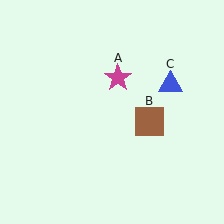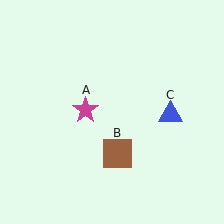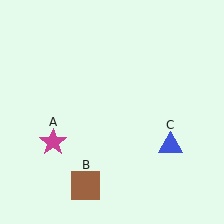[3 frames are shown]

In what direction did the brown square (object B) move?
The brown square (object B) moved down and to the left.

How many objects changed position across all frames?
3 objects changed position: magenta star (object A), brown square (object B), blue triangle (object C).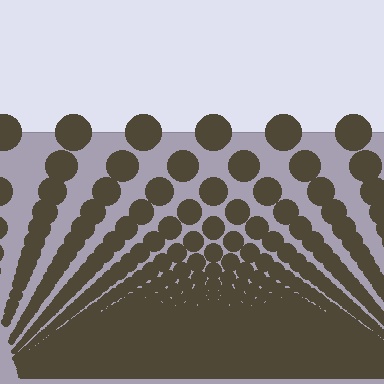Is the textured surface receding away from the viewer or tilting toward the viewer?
The surface appears to tilt toward the viewer. Texture elements get larger and sparser toward the top.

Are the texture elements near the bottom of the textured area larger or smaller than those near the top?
Smaller. The gradient is inverted — elements near the bottom are smaller and denser.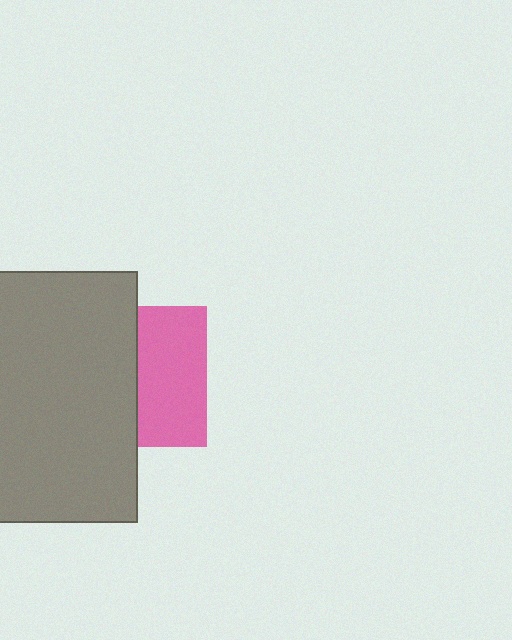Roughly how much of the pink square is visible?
About half of it is visible (roughly 50%).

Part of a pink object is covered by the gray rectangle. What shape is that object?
It is a square.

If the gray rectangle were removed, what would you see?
You would see the complete pink square.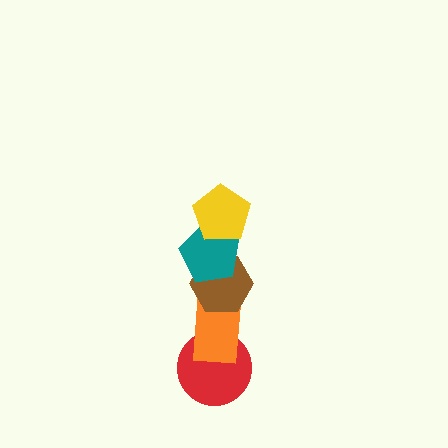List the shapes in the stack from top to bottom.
From top to bottom: the yellow pentagon, the teal pentagon, the brown hexagon, the orange rectangle, the red circle.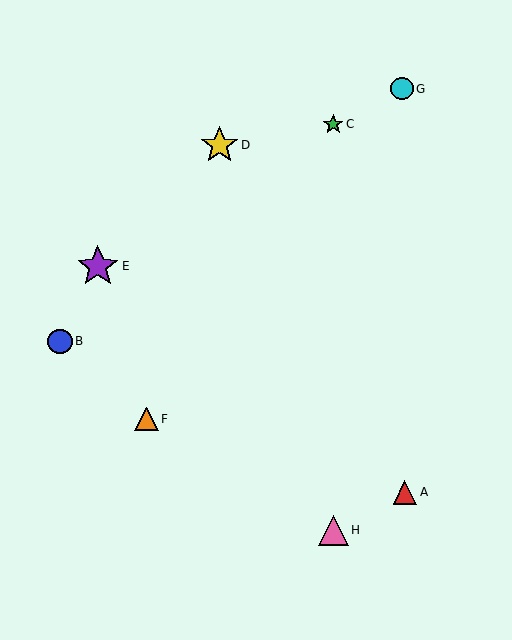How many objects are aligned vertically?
2 objects (C, H) are aligned vertically.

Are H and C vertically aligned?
Yes, both are at x≈333.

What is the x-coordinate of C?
Object C is at x≈333.